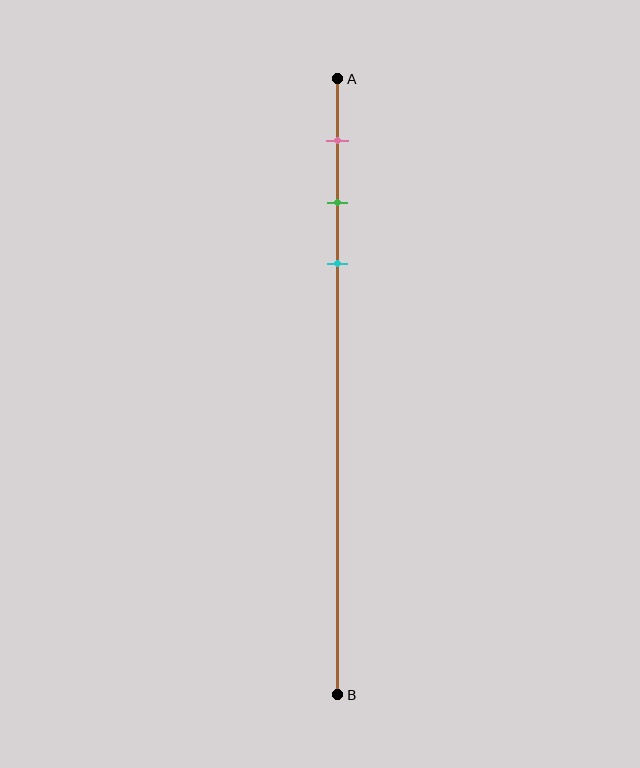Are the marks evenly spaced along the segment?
Yes, the marks are approximately evenly spaced.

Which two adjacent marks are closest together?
The green and cyan marks are the closest adjacent pair.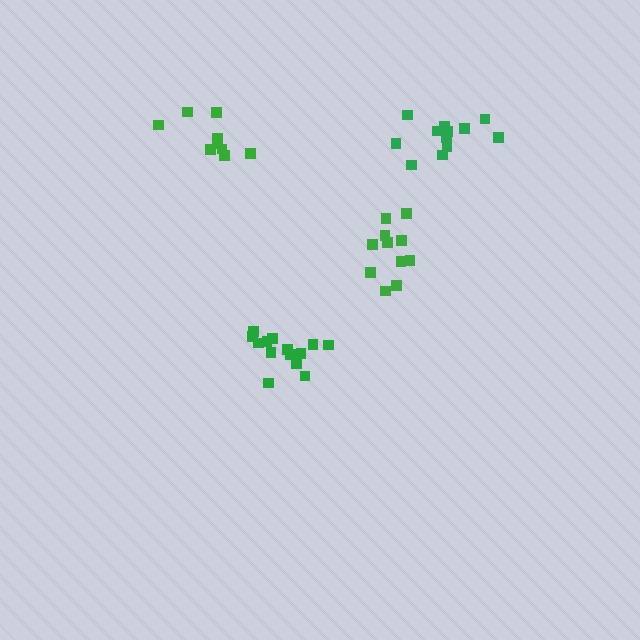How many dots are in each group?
Group 1: 9 dots, Group 2: 14 dots, Group 3: 11 dots, Group 4: 12 dots (46 total).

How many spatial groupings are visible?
There are 4 spatial groupings.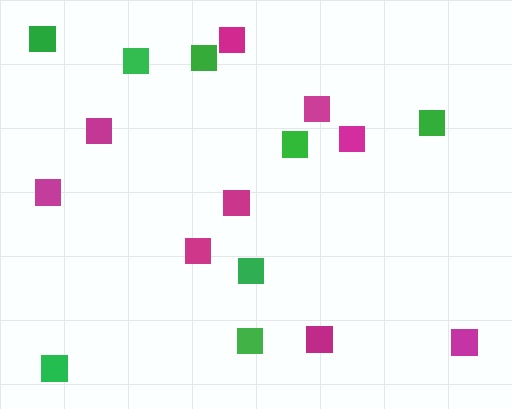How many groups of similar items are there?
There are 2 groups: one group of magenta squares (9) and one group of green squares (8).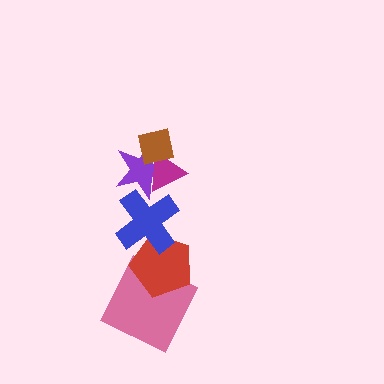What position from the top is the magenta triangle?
The magenta triangle is 2nd from the top.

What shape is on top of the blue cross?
The purple star is on top of the blue cross.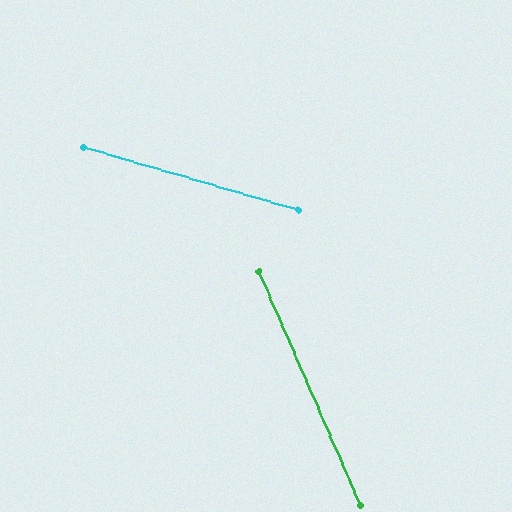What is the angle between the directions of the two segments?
Approximately 50 degrees.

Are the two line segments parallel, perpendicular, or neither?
Neither parallel nor perpendicular — they differ by about 50°.